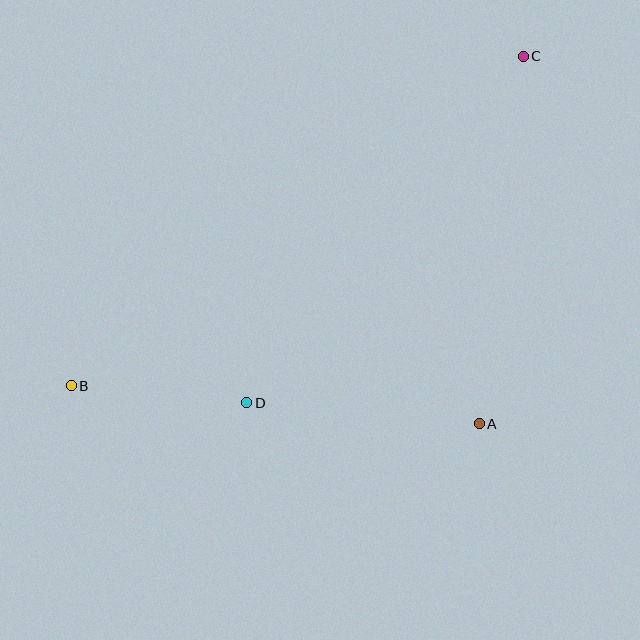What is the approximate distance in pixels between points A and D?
The distance between A and D is approximately 233 pixels.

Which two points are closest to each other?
Points B and D are closest to each other.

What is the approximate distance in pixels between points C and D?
The distance between C and D is approximately 443 pixels.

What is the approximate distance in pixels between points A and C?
The distance between A and C is approximately 370 pixels.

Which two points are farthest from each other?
Points B and C are farthest from each other.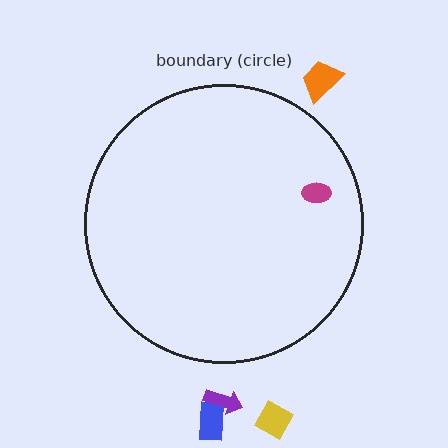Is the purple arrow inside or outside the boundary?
Outside.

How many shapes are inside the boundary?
1 inside, 4 outside.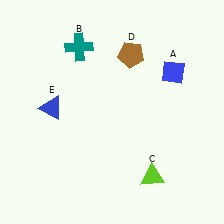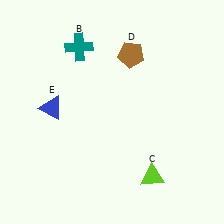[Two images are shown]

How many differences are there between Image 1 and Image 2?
There is 1 difference between the two images.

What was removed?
The blue diamond (A) was removed in Image 2.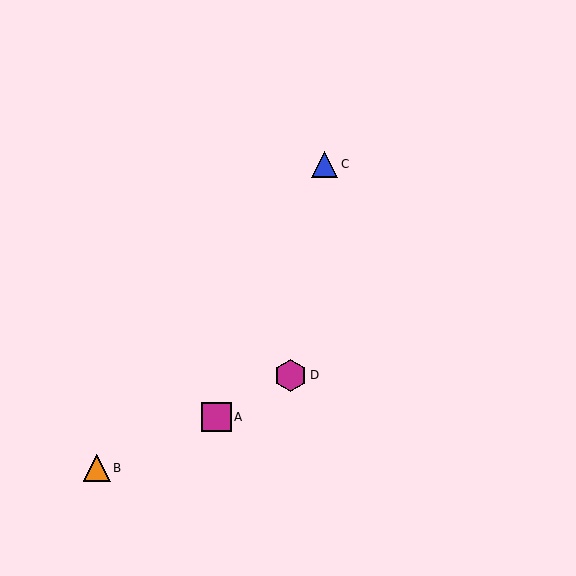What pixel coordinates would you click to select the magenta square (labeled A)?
Click at (216, 417) to select the magenta square A.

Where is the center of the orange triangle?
The center of the orange triangle is at (97, 468).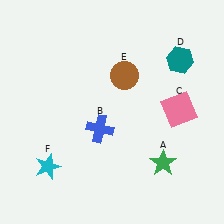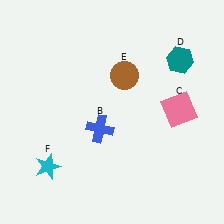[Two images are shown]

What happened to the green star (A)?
The green star (A) was removed in Image 2. It was in the bottom-right area of Image 1.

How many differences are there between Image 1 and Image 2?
There is 1 difference between the two images.